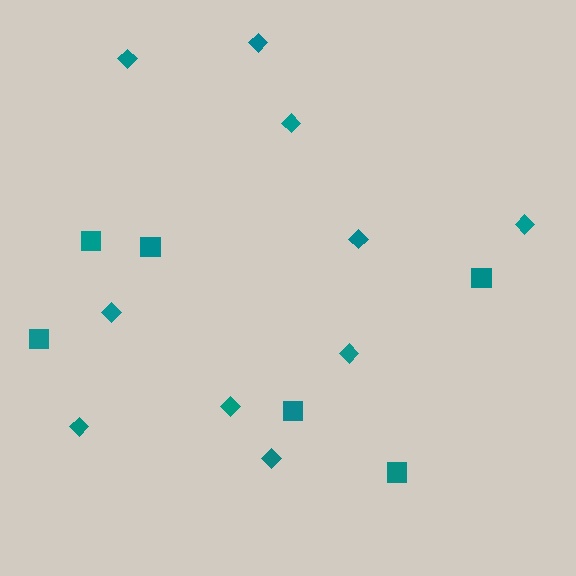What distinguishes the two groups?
There are 2 groups: one group of diamonds (10) and one group of squares (6).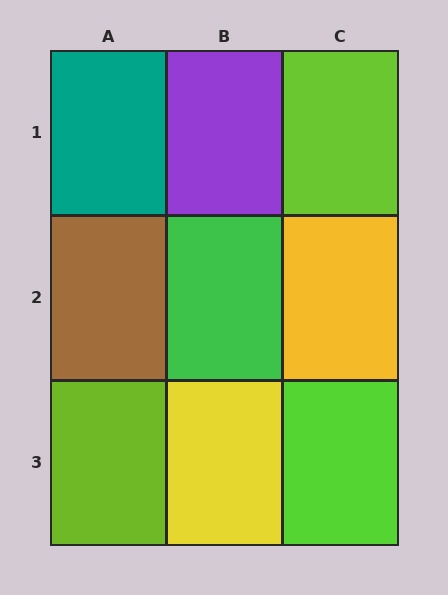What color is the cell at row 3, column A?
Lime.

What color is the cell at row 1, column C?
Lime.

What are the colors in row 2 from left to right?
Brown, green, yellow.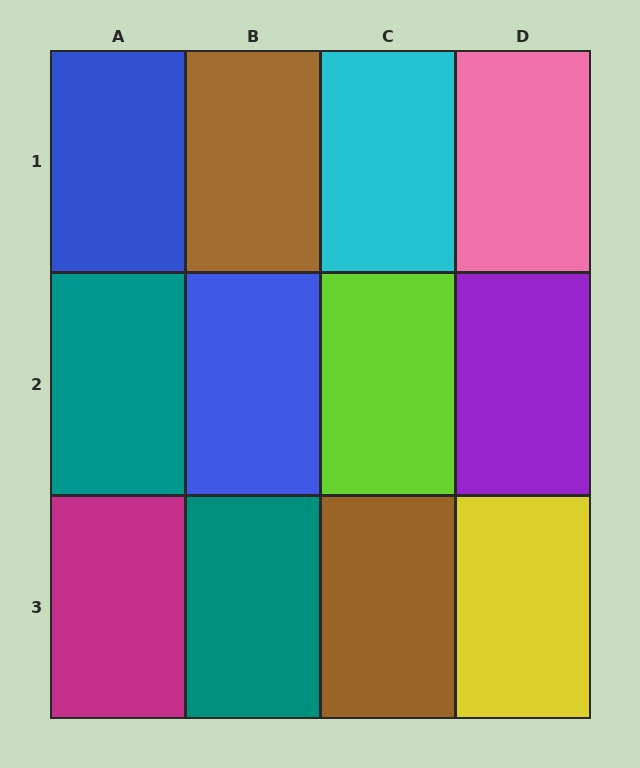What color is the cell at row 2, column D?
Purple.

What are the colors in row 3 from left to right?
Magenta, teal, brown, yellow.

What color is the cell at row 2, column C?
Lime.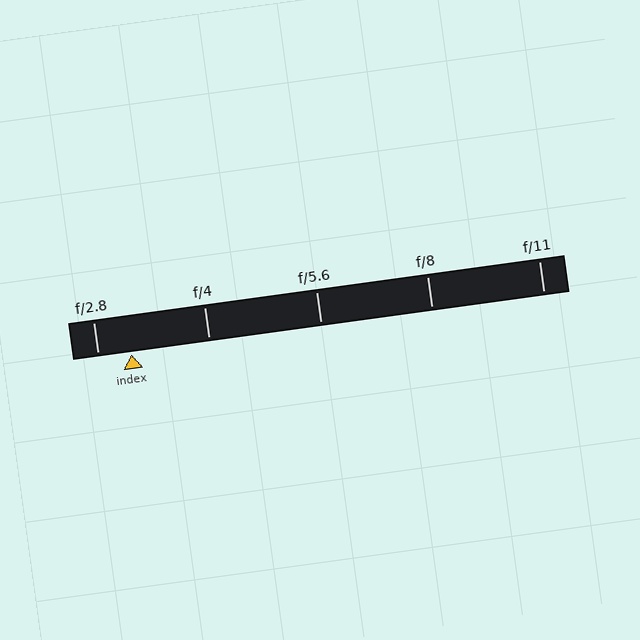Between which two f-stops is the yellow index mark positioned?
The index mark is between f/2.8 and f/4.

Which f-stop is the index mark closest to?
The index mark is closest to f/2.8.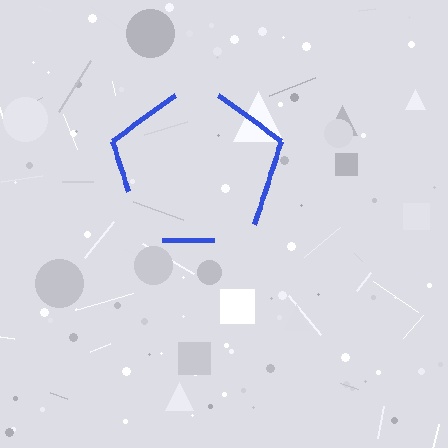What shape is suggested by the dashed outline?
The dashed outline suggests a pentagon.